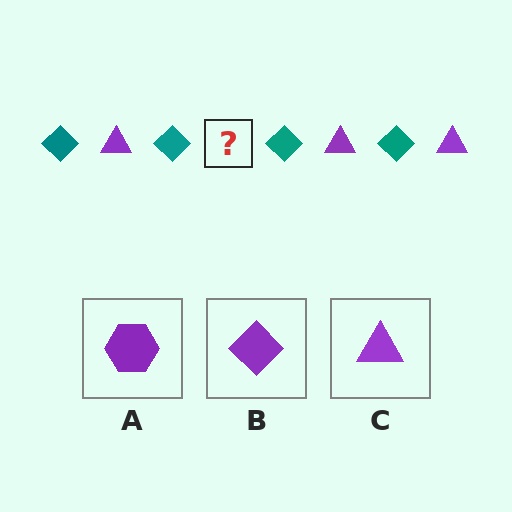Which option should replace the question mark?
Option C.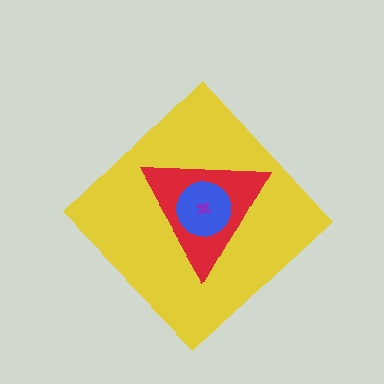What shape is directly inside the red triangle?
The blue circle.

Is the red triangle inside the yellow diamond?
Yes.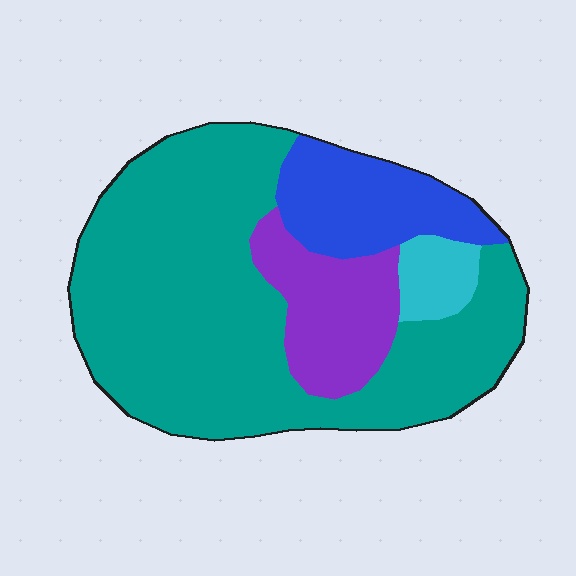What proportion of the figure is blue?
Blue takes up about one sixth (1/6) of the figure.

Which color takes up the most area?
Teal, at roughly 65%.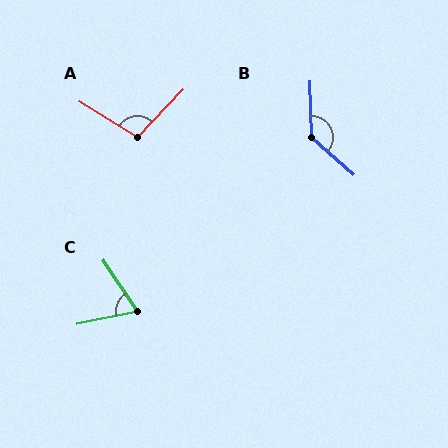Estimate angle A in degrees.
Approximately 102 degrees.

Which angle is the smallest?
C, at approximately 68 degrees.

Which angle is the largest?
B, at approximately 133 degrees.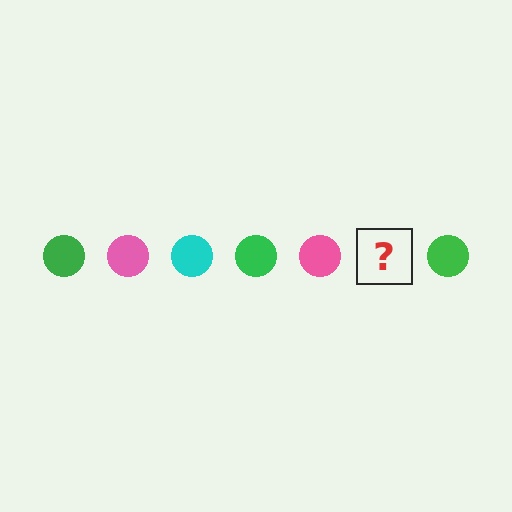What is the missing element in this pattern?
The missing element is a cyan circle.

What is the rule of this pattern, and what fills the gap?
The rule is that the pattern cycles through green, pink, cyan circles. The gap should be filled with a cyan circle.